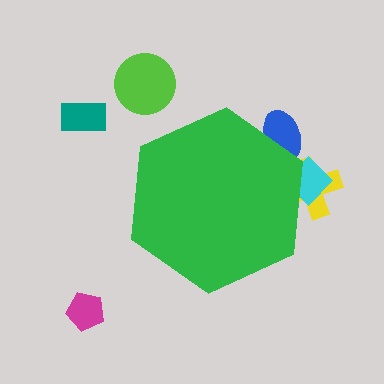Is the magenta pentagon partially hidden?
No, the magenta pentagon is fully visible.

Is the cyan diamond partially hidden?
Yes, the cyan diamond is partially hidden behind the green hexagon.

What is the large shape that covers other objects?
A green hexagon.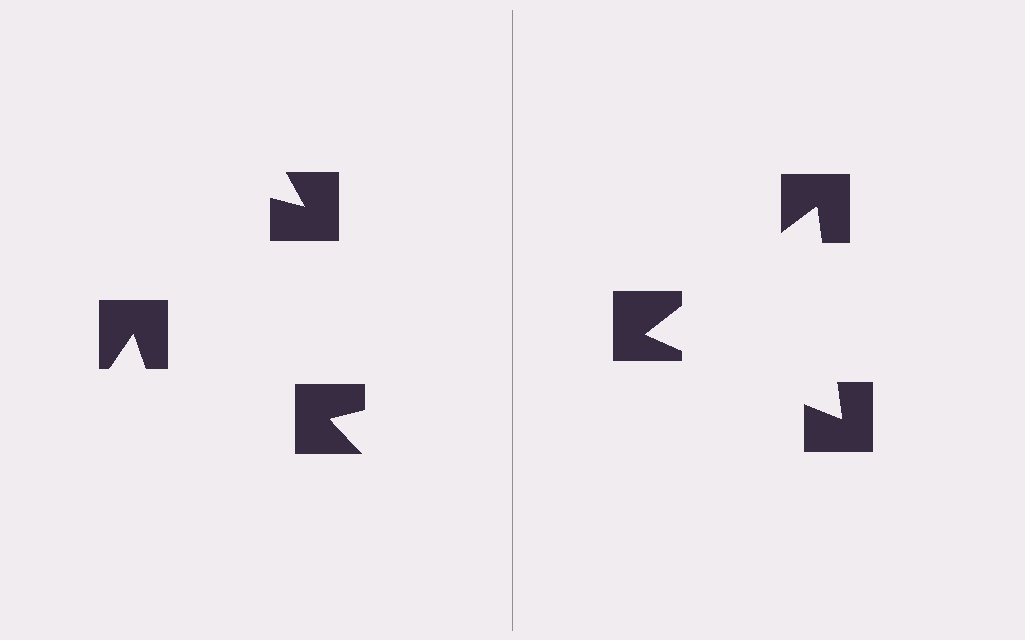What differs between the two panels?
The notched squares are positioned identically on both sides; only the wedge orientations differ. On the right they align to a triangle; on the left they are misaligned.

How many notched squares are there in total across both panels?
6 — 3 on each side.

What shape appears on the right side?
An illusory triangle.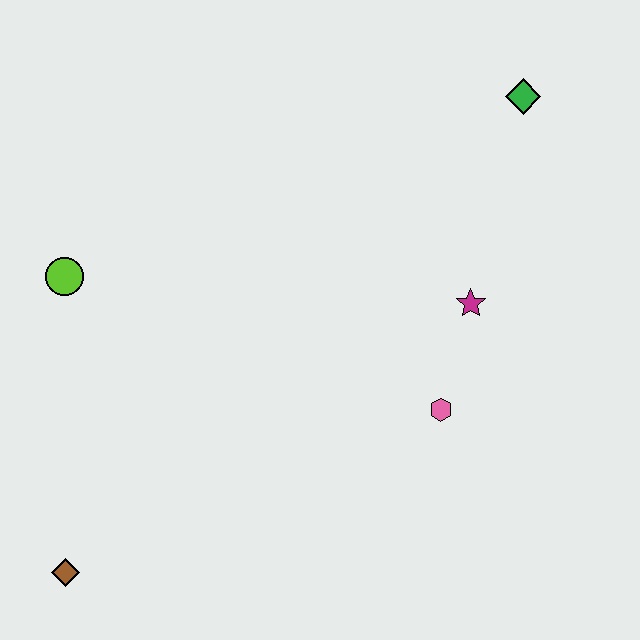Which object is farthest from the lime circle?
The green diamond is farthest from the lime circle.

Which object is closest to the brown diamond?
The lime circle is closest to the brown diamond.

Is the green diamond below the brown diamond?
No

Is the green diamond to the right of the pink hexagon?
Yes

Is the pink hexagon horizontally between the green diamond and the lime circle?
Yes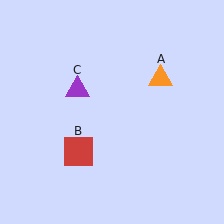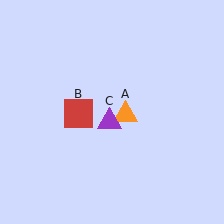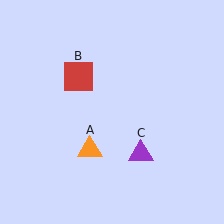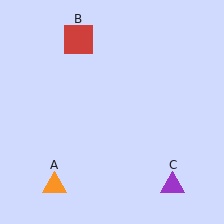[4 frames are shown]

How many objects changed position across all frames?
3 objects changed position: orange triangle (object A), red square (object B), purple triangle (object C).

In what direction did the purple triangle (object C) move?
The purple triangle (object C) moved down and to the right.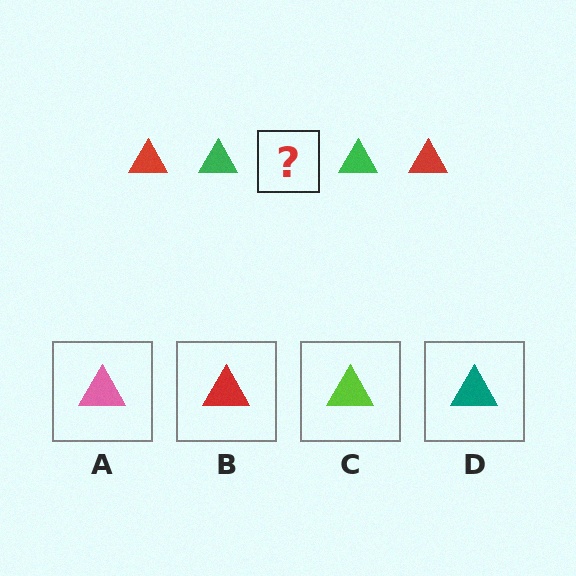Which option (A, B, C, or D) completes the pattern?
B.